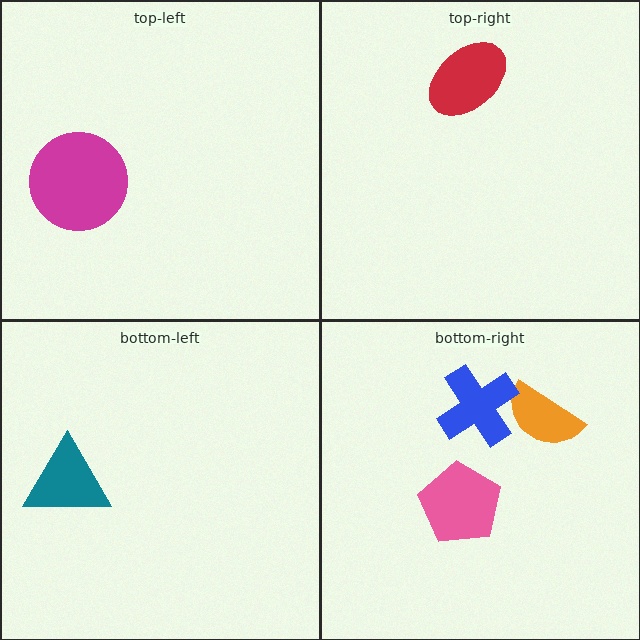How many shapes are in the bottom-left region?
1.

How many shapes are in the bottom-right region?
3.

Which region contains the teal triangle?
The bottom-left region.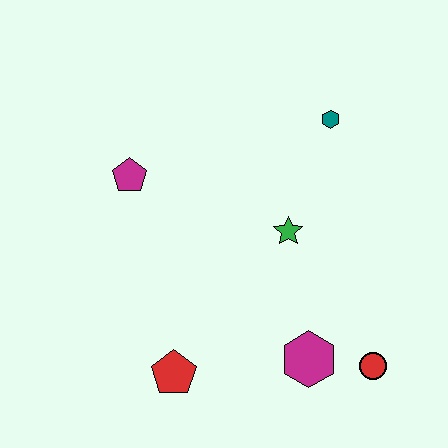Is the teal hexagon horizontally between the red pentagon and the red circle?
Yes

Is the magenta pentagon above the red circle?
Yes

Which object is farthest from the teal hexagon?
The red pentagon is farthest from the teal hexagon.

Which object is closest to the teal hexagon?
The green star is closest to the teal hexagon.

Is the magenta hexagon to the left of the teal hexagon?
Yes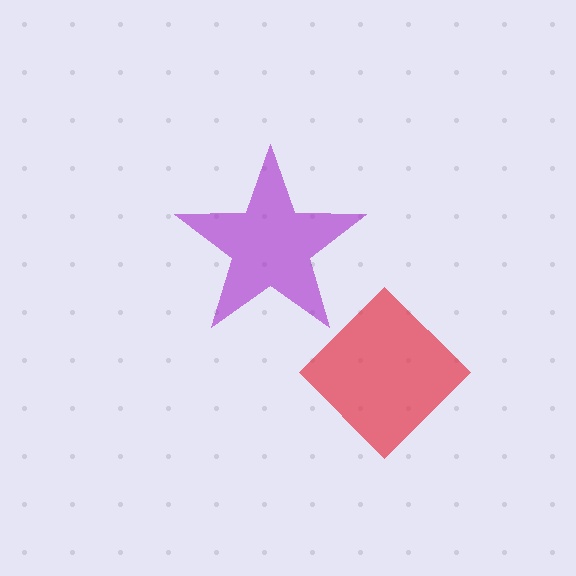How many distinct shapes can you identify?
There are 2 distinct shapes: a purple star, a red diamond.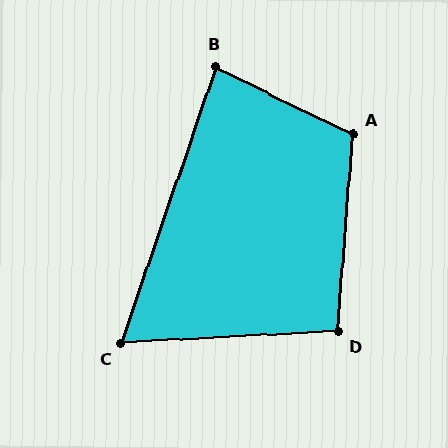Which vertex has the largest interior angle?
A, at approximately 112 degrees.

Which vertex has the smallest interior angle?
C, at approximately 68 degrees.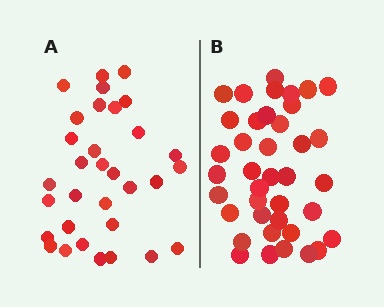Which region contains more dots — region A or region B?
Region B (the right region) has more dots.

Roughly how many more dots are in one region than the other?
Region B has roughly 8 or so more dots than region A.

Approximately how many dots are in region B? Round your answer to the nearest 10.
About 40 dots. (The exact count is 39, which rounds to 40.)